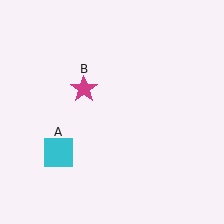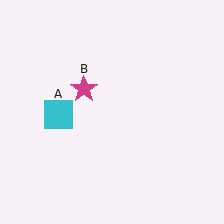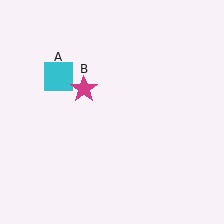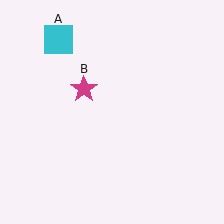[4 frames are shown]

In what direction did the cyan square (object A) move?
The cyan square (object A) moved up.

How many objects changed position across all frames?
1 object changed position: cyan square (object A).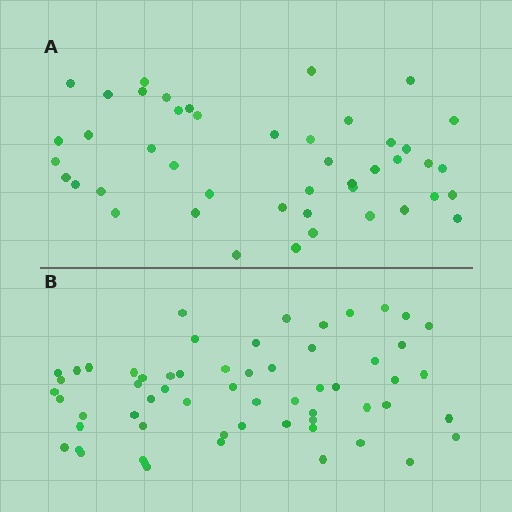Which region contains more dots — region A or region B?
Region B (the bottom region) has more dots.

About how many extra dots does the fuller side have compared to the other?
Region B has approximately 15 more dots than region A.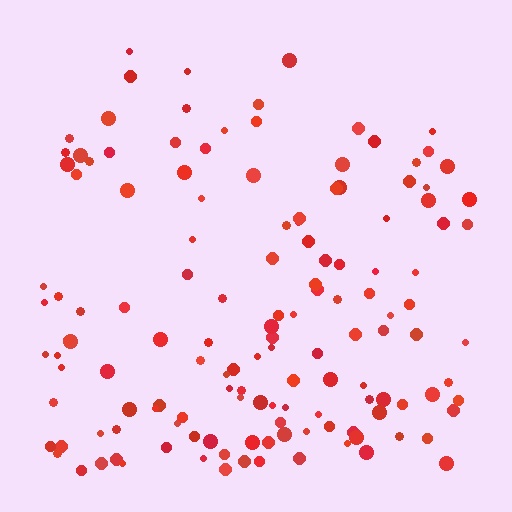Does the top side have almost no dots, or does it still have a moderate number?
Still a moderate number, just noticeably fewer than the bottom.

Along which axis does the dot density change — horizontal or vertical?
Vertical.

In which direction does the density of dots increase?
From top to bottom, with the bottom side densest.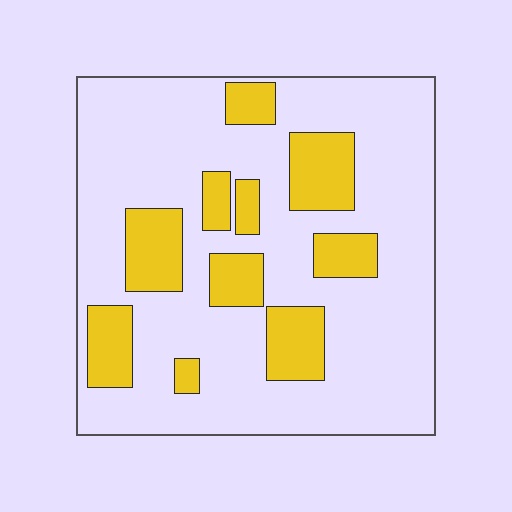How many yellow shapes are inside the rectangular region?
10.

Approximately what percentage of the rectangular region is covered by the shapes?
Approximately 25%.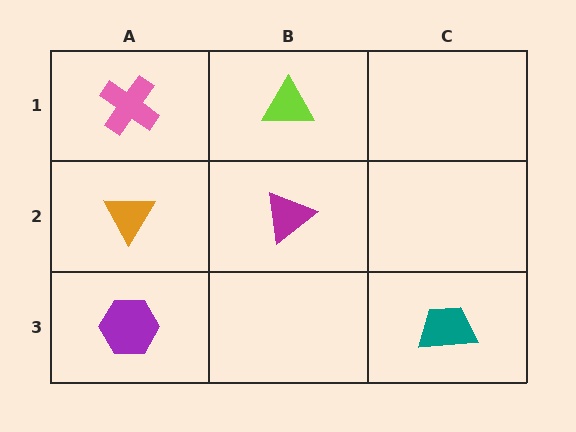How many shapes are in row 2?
2 shapes.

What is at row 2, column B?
A magenta triangle.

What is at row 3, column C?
A teal trapezoid.